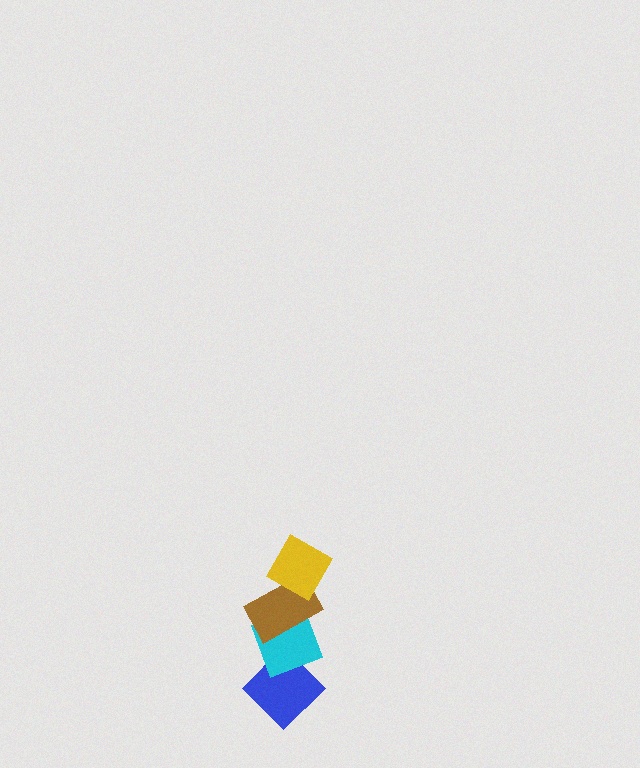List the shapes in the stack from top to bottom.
From top to bottom: the yellow diamond, the brown rectangle, the cyan diamond, the blue diamond.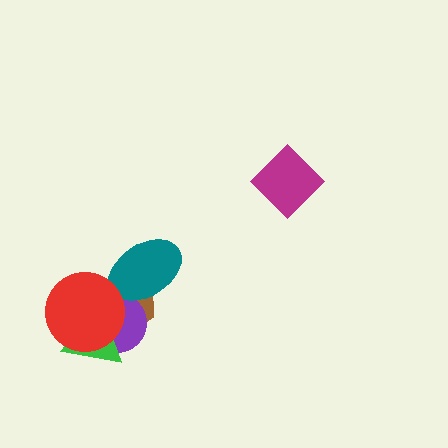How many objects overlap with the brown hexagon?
4 objects overlap with the brown hexagon.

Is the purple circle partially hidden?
Yes, it is partially covered by another shape.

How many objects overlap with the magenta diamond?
0 objects overlap with the magenta diamond.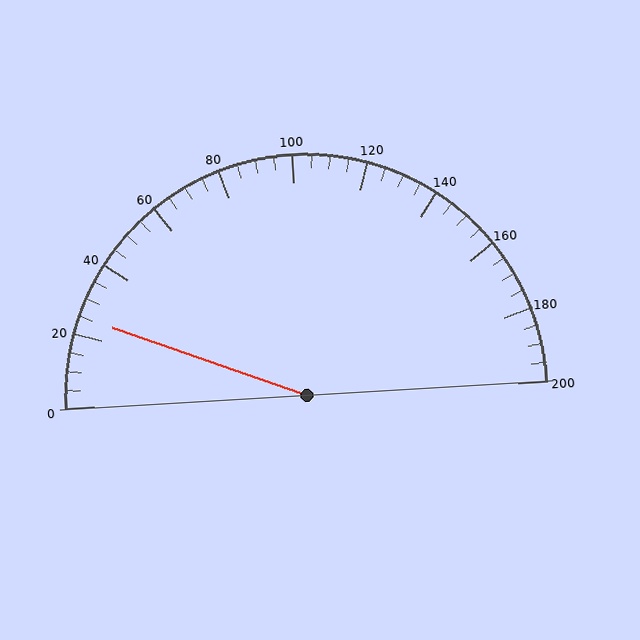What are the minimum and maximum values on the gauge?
The gauge ranges from 0 to 200.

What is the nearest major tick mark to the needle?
The nearest major tick mark is 20.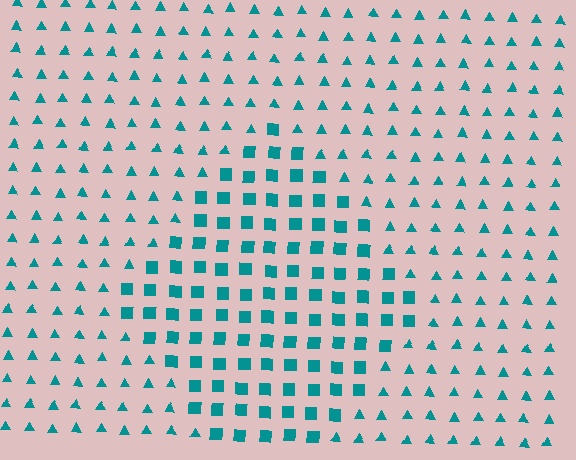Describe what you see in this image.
The image is filled with small teal elements arranged in a uniform grid. A diamond-shaped region contains squares, while the surrounding area contains triangles. The boundary is defined purely by the change in element shape.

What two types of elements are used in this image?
The image uses squares inside the diamond region and triangles outside it.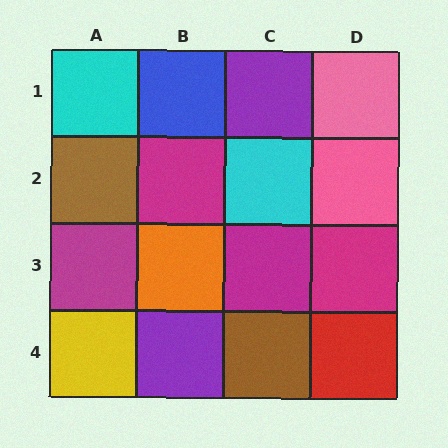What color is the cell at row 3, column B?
Orange.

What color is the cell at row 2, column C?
Cyan.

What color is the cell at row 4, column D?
Red.